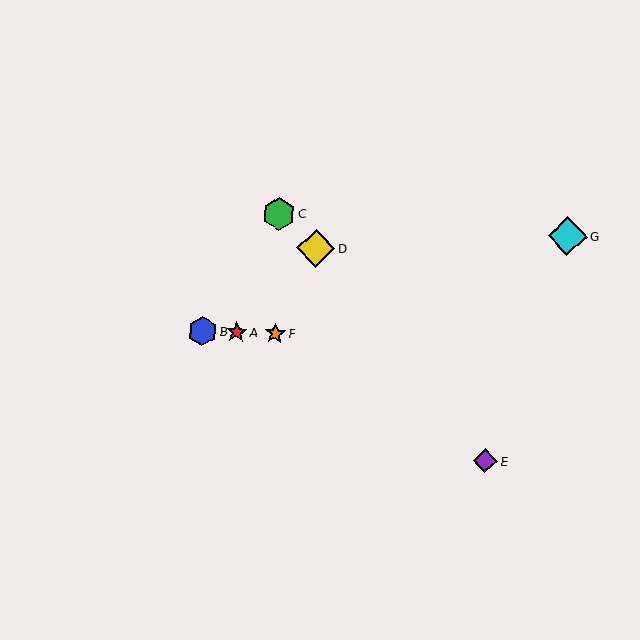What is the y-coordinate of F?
Object F is at y≈334.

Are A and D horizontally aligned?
No, A is at y≈332 and D is at y≈248.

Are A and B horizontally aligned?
Yes, both are at y≈332.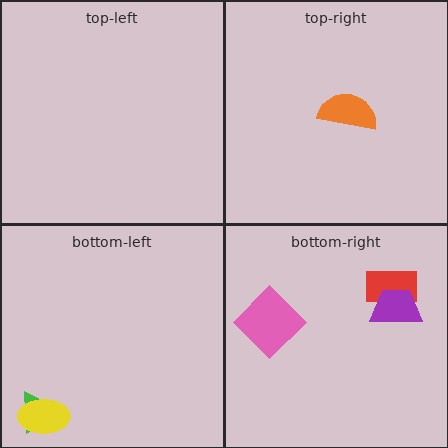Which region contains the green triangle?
The bottom-left region.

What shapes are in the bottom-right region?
The red rectangle, the pink diamond, the purple trapezoid.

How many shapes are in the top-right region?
1.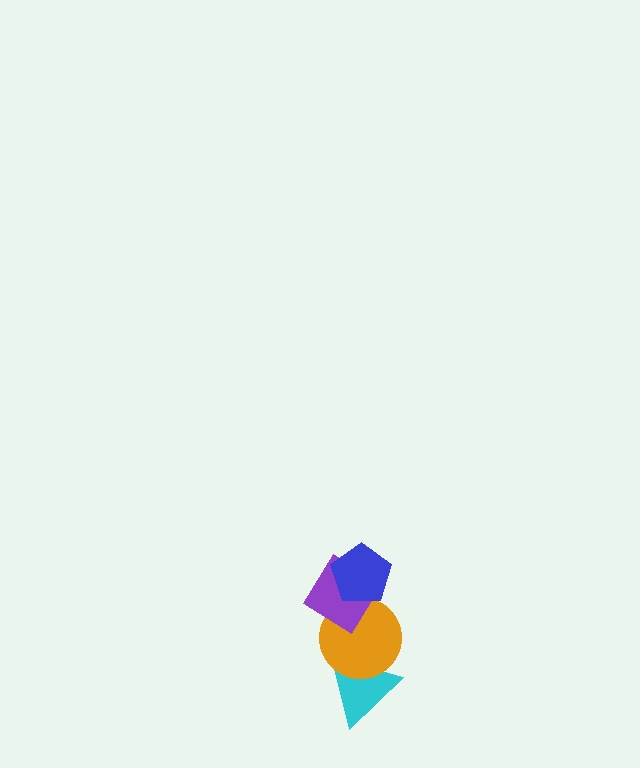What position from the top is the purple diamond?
The purple diamond is 2nd from the top.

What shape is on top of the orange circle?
The purple diamond is on top of the orange circle.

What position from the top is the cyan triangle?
The cyan triangle is 4th from the top.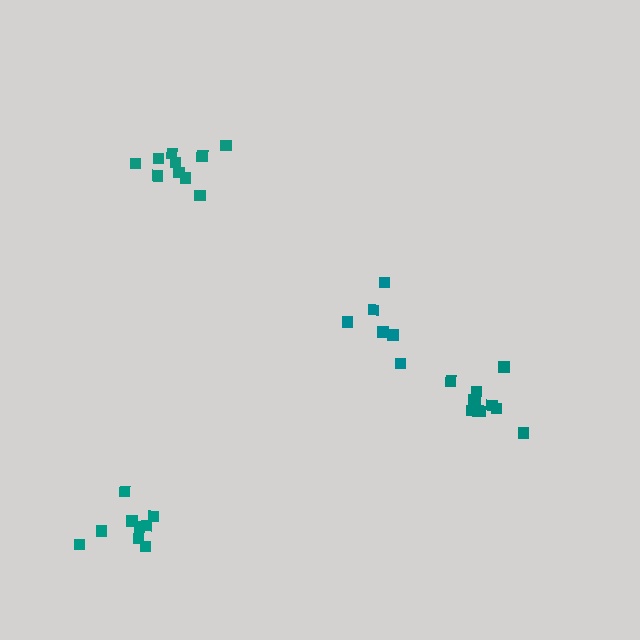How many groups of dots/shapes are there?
There are 4 groups.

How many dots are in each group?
Group 1: 9 dots, Group 2: 11 dots, Group 3: 10 dots, Group 4: 6 dots (36 total).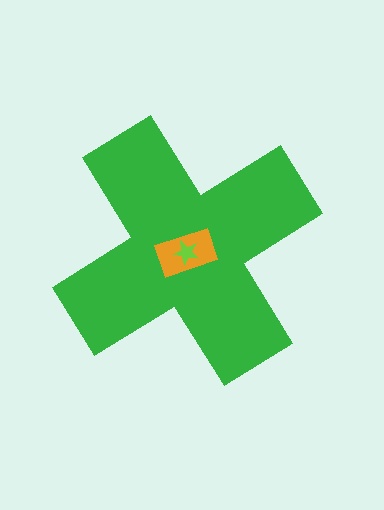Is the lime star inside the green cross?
Yes.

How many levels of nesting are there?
3.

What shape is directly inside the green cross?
The orange rectangle.